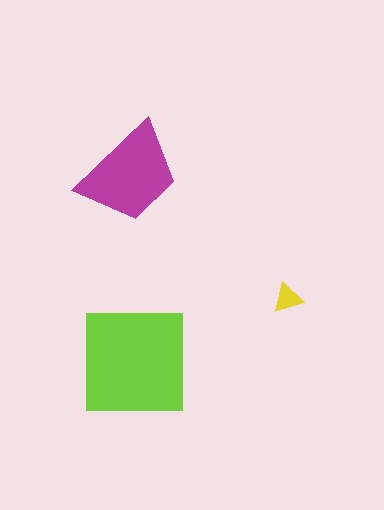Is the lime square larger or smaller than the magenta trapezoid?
Larger.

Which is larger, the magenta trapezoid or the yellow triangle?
The magenta trapezoid.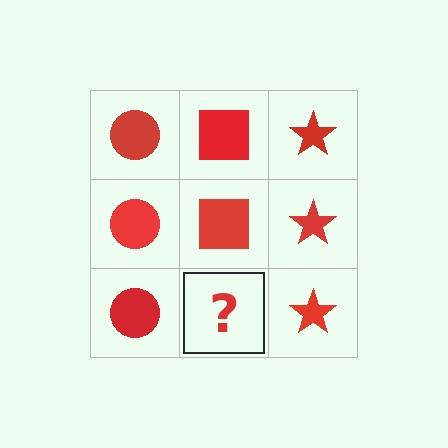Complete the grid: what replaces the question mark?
The question mark should be replaced with a red square.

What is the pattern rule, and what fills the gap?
The rule is that each column has a consistent shape. The gap should be filled with a red square.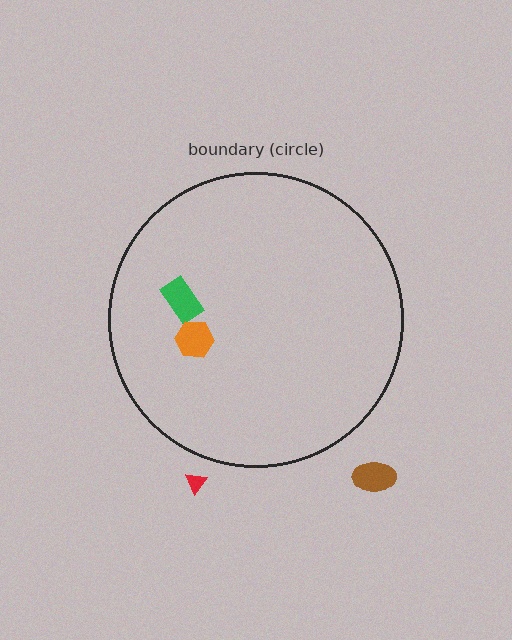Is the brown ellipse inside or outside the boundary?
Outside.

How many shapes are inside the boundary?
2 inside, 2 outside.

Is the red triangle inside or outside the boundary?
Outside.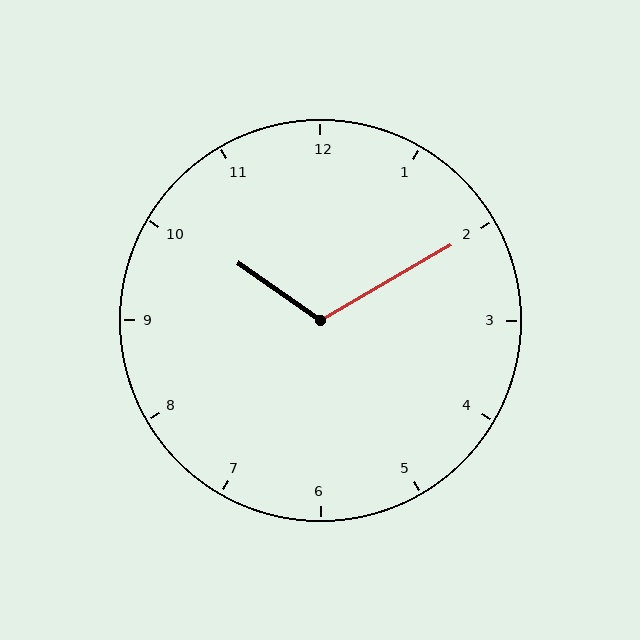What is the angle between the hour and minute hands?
Approximately 115 degrees.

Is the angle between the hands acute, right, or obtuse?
It is obtuse.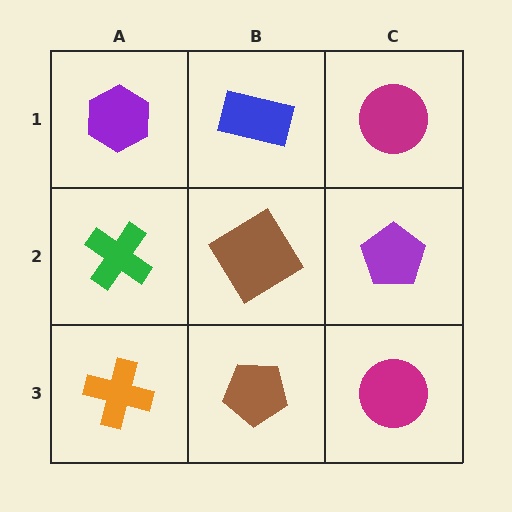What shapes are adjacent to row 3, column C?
A purple pentagon (row 2, column C), a brown pentagon (row 3, column B).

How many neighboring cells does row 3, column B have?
3.